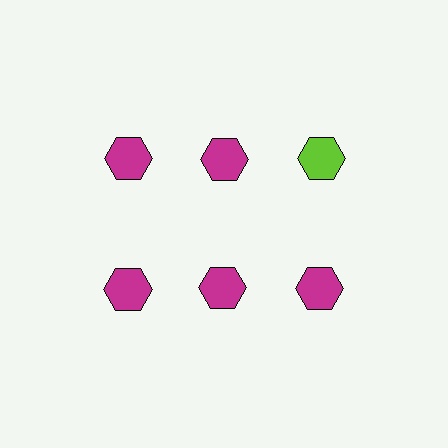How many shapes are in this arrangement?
There are 6 shapes arranged in a grid pattern.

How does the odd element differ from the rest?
It has a different color: lime instead of magenta.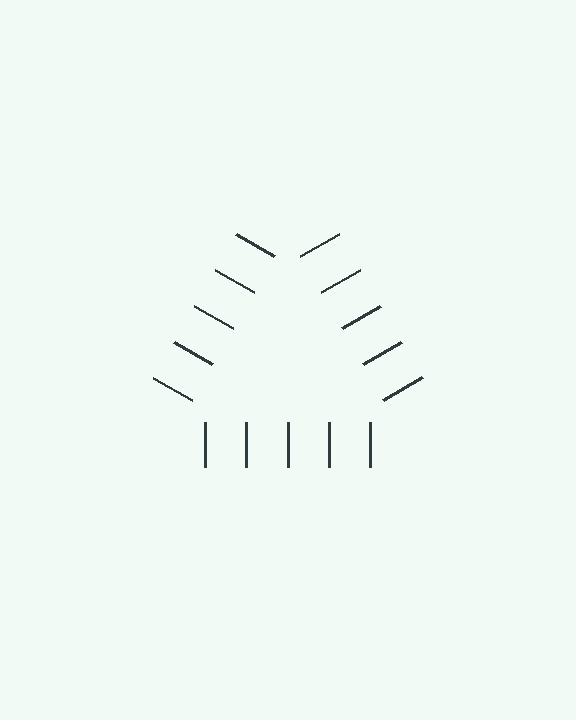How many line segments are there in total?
15 — 5 along each of the 3 edges.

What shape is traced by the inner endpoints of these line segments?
An illusory triangle — the line segments terminate on its edges but no continuous stroke is drawn.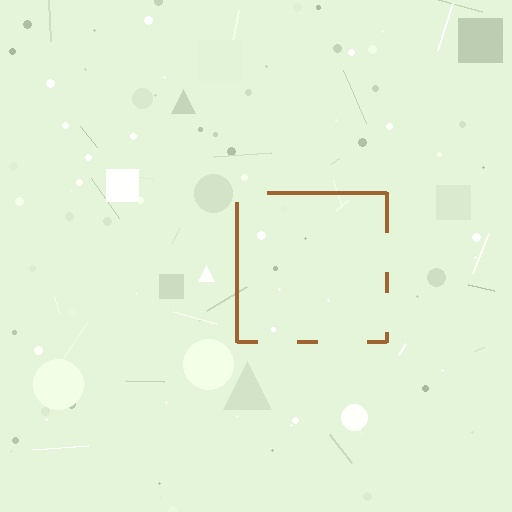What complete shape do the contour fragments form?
The contour fragments form a square.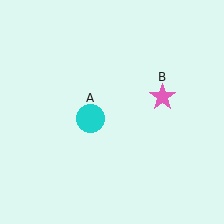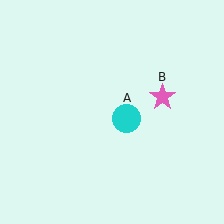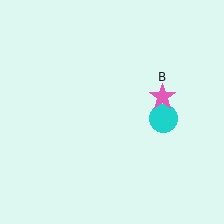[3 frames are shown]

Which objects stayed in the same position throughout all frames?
Pink star (object B) remained stationary.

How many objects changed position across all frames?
1 object changed position: cyan circle (object A).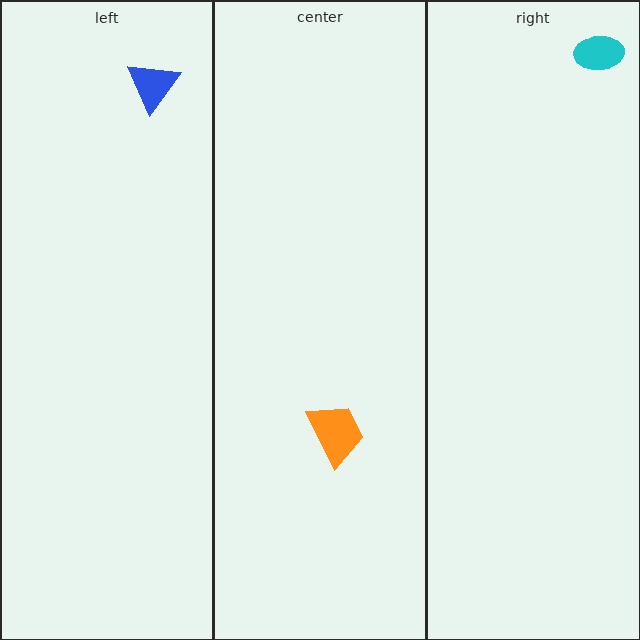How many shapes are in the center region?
1.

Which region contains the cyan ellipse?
The right region.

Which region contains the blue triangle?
The left region.